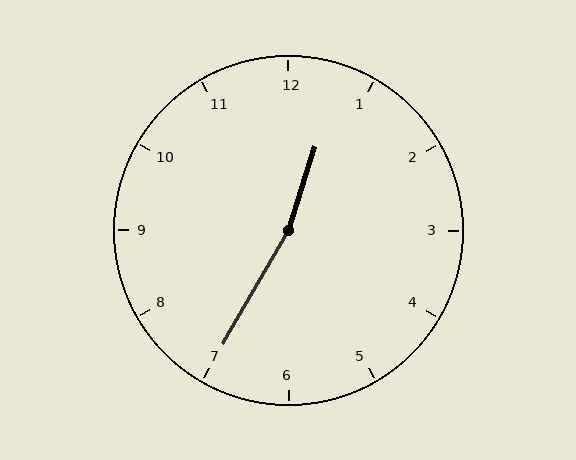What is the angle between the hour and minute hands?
Approximately 168 degrees.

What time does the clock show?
12:35.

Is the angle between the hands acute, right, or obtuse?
It is obtuse.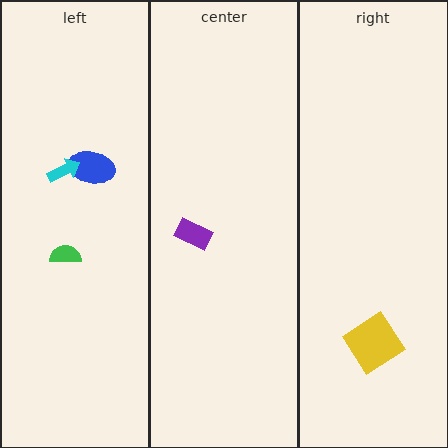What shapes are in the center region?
The purple rectangle.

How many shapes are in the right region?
1.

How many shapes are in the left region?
3.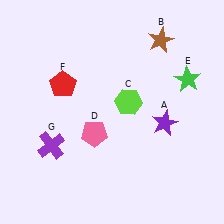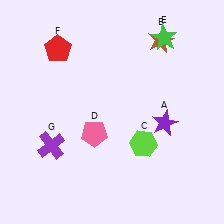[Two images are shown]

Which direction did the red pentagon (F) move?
The red pentagon (F) moved up.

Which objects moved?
The objects that moved are: the lime hexagon (C), the green star (E), the red pentagon (F).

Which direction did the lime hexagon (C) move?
The lime hexagon (C) moved down.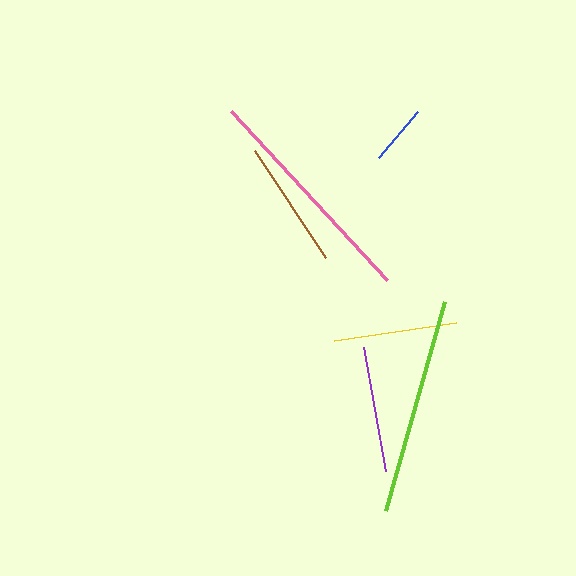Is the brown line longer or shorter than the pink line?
The pink line is longer than the brown line.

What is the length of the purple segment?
The purple segment is approximately 126 pixels long.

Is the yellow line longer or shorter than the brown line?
The brown line is longer than the yellow line.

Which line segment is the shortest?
The blue line is the shortest at approximately 61 pixels.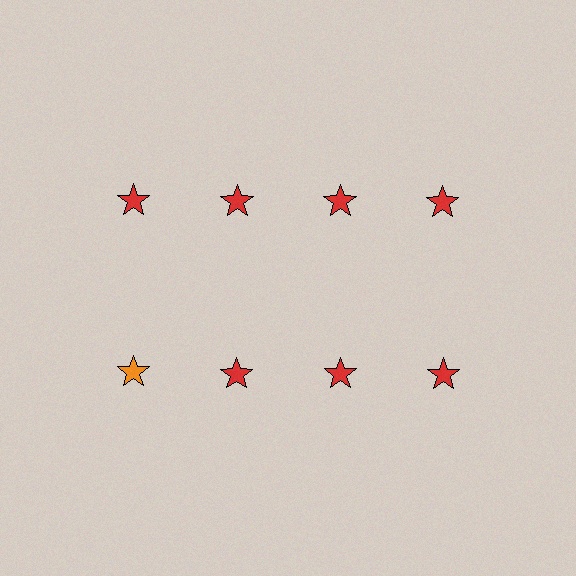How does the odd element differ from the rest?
It has a different color: orange instead of red.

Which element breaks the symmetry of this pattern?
The orange star in the second row, leftmost column breaks the symmetry. All other shapes are red stars.